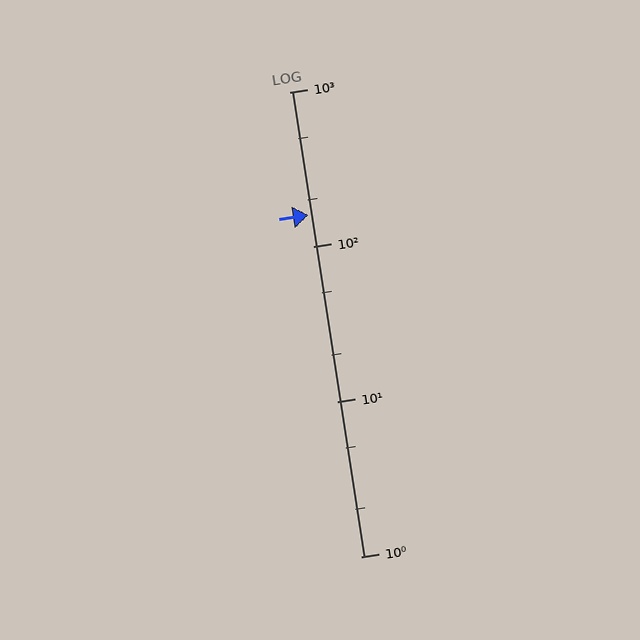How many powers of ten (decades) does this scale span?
The scale spans 3 decades, from 1 to 1000.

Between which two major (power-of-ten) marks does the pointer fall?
The pointer is between 100 and 1000.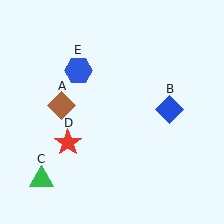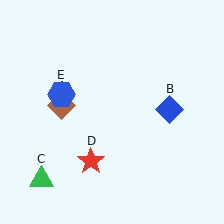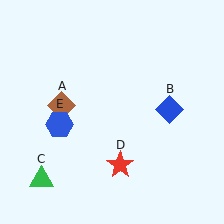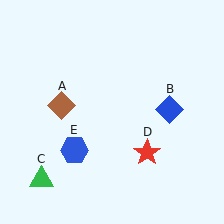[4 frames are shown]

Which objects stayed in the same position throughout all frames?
Brown diamond (object A) and blue diamond (object B) and green triangle (object C) remained stationary.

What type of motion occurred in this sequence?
The red star (object D), blue hexagon (object E) rotated counterclockwise around the center of the scene.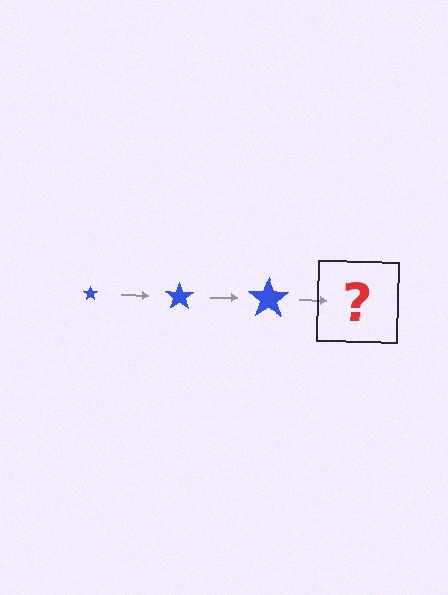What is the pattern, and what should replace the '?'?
The pattern is that the star gets progressively larger each step. The '?' should be a blue star, larger than the previous one.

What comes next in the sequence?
The next element should be a blue star, larger than the previous one.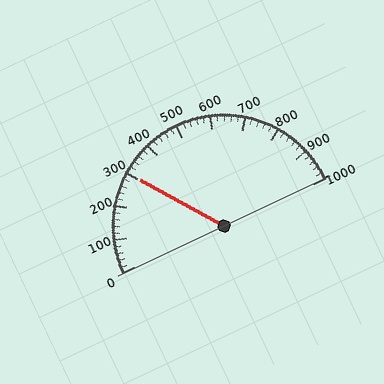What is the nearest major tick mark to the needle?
The nearest major tick mark is 300.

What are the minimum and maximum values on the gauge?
The gauge ranges from 0 to 1000.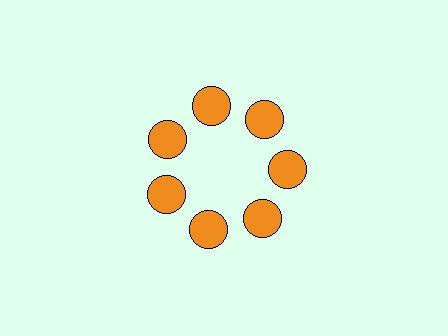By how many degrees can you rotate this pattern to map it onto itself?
The pattern maps onto itself every 51 degrees of rotation.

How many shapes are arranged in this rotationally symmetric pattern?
There are 7 shapes, arranged in 7 groups of 1.